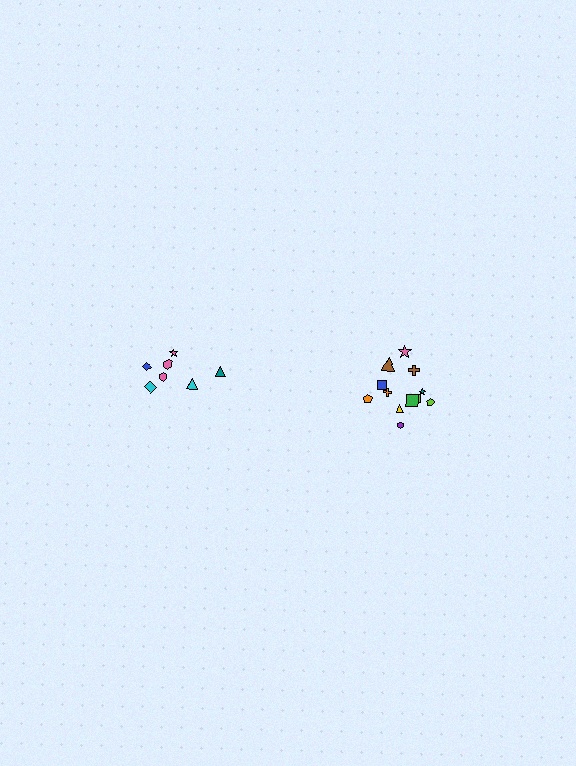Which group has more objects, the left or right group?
The right group.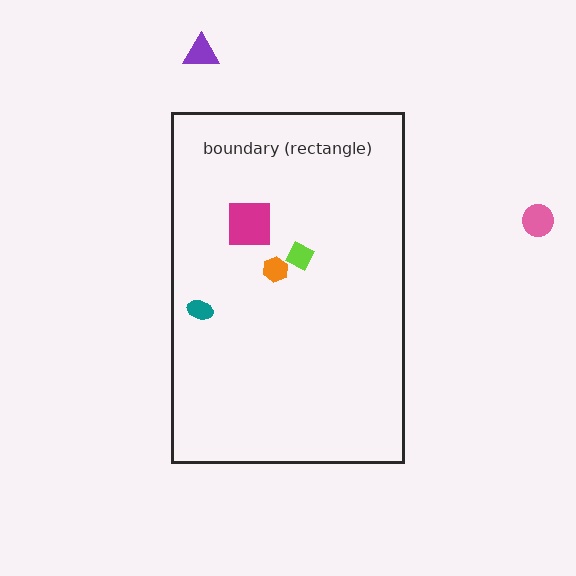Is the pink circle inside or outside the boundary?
Outside.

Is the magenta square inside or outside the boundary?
Inside.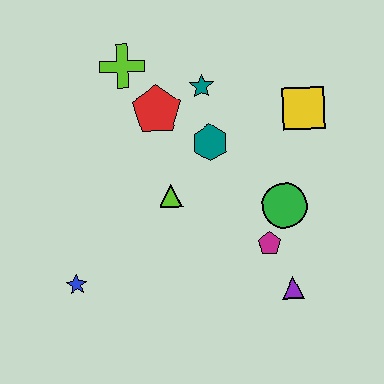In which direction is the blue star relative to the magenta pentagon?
The blue star is to the left of the magenta pentagon.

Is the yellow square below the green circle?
No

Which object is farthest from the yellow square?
The blue star is farthest from the yellow square.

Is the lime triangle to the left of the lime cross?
No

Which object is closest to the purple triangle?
The magenta pentagon is closest to the purple triangle.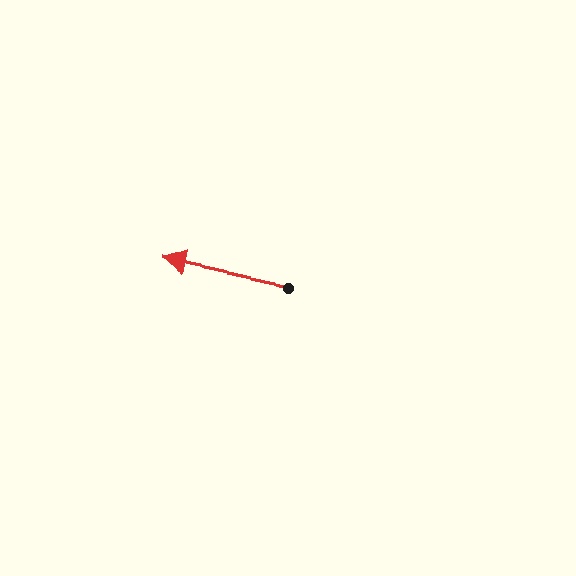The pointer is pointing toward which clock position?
Roughly 9 o'clock.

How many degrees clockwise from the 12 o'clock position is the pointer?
Approximately 282 degrees.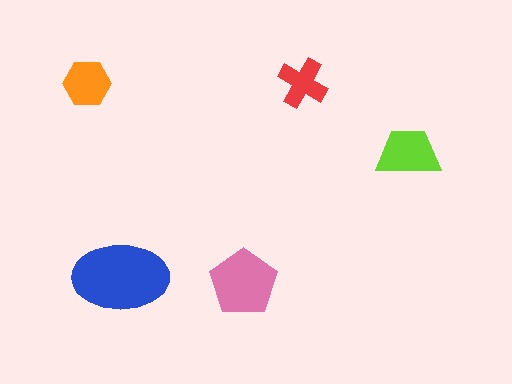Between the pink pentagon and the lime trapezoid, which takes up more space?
The pink pentagon.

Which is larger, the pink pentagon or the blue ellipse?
The blue ellipse.